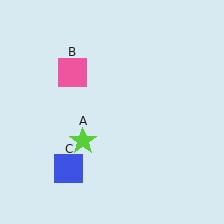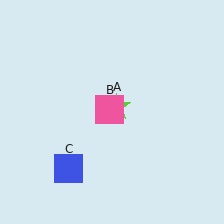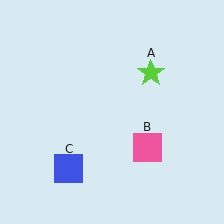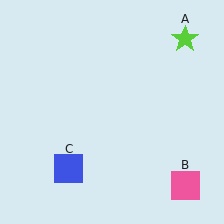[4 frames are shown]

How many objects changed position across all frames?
2 objects changed position: lime star (object A), pink square (object B).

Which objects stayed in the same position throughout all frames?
Blue square (object C) remained stationary.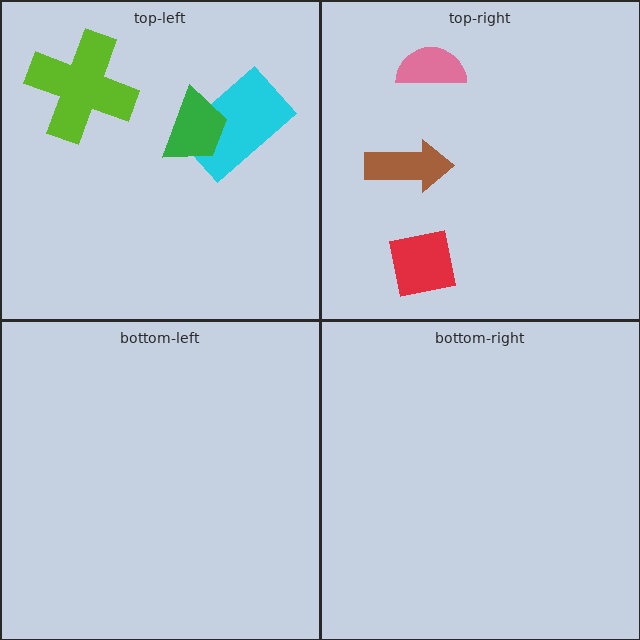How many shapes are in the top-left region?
3.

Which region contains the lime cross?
The top-left region.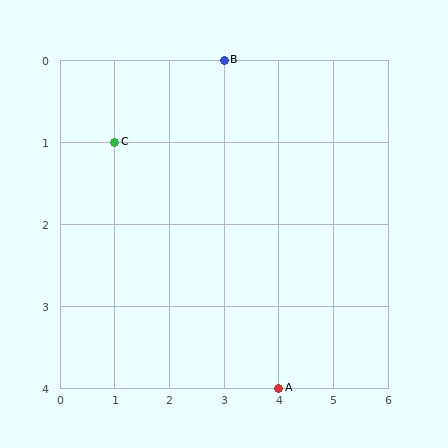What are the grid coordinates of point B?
Point B is at grid coordinates (3, 0).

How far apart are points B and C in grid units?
Points B and C are 2 columns and 1 row apart (about 2.2 grid units diagonally).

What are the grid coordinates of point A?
Point A is at grid coordinates (4, 4).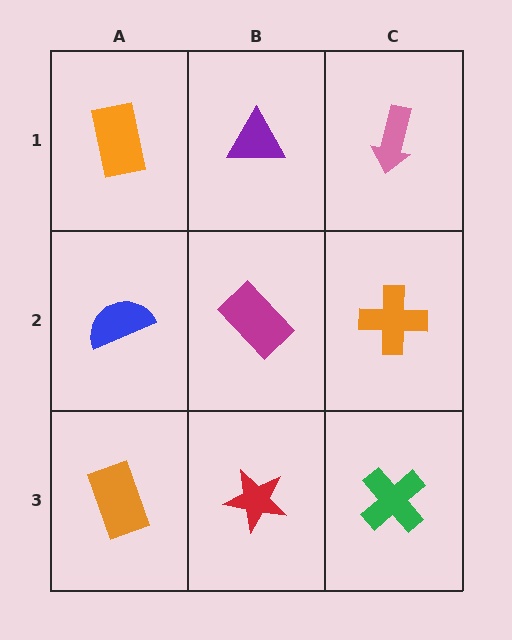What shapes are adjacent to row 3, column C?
An orange cross (row 2, column C), a red star (row 3, column B).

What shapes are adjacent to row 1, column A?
A blue semicircle (row 2, column A), a purple triangle (row 1, column B).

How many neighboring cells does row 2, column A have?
3.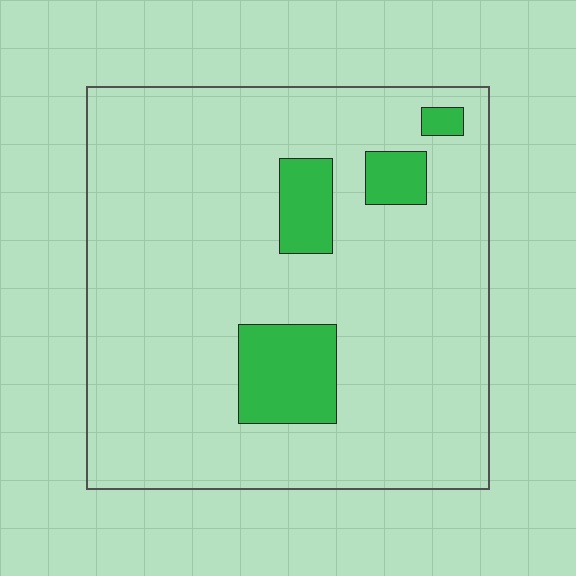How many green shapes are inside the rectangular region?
4.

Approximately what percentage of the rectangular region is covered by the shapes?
Approximately 10%.